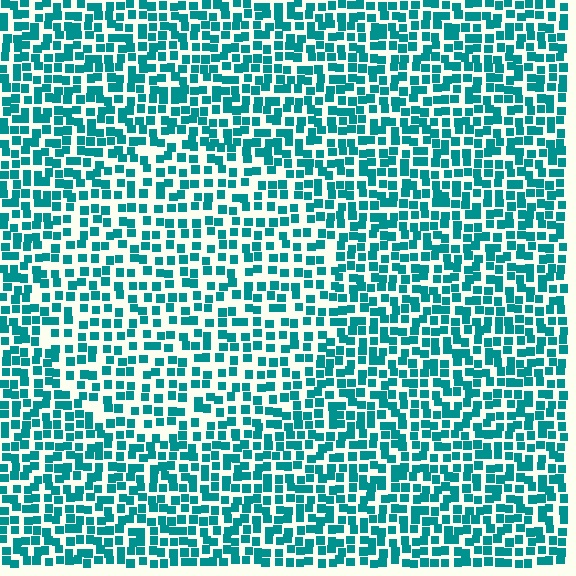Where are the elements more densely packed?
The elements are more densely packed outside the circle boundary.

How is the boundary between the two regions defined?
The boundary is defined by a change in element density (approximately 1.4x ratio). All elements are the same color, size, and shape.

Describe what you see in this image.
The image contains small teal elements arranged at two different densities. A circle-shaped region is visible where the elements are less densely packed than the surrounding area.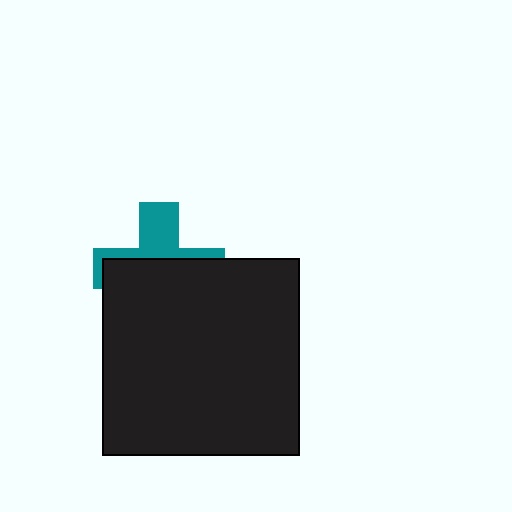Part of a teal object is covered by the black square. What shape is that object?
It is a cross.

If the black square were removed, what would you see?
You would see the complete teal cross.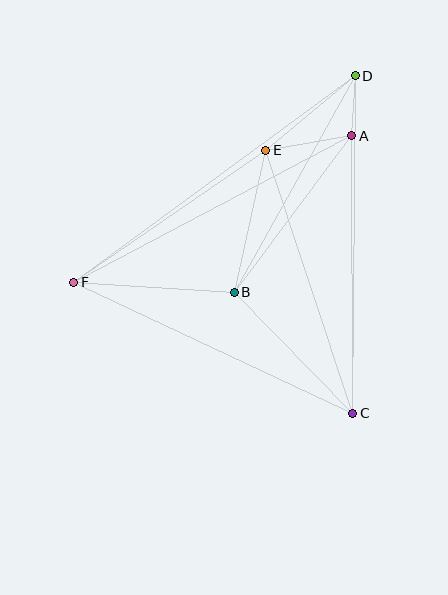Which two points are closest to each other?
Points A and D are closest to each other.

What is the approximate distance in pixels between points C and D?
The distance between C and D is approximately 337 pixels.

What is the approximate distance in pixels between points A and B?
The distance between A and B is approximately 196 pixels.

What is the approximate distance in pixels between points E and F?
The distance between E and F is approximately 233 pixels.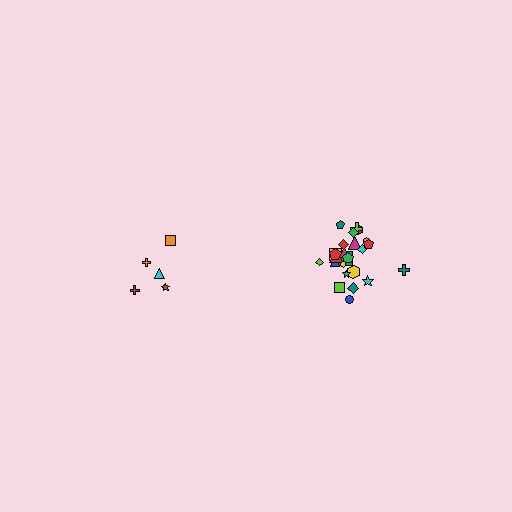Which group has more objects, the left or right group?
The right group.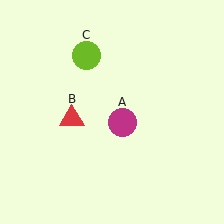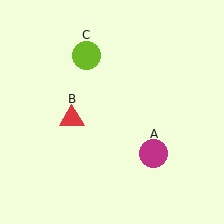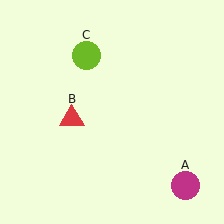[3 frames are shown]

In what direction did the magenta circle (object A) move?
The magenta circle (object A) moved down and to the right.